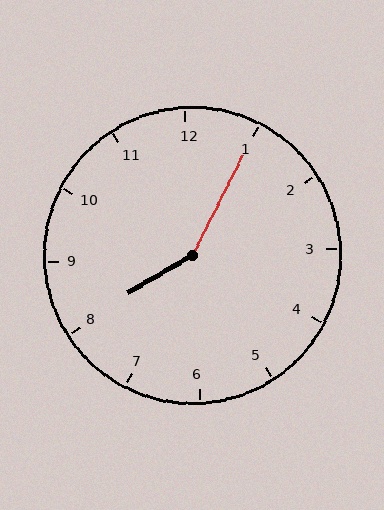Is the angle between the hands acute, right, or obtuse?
It is obtuse.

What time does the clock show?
8:05.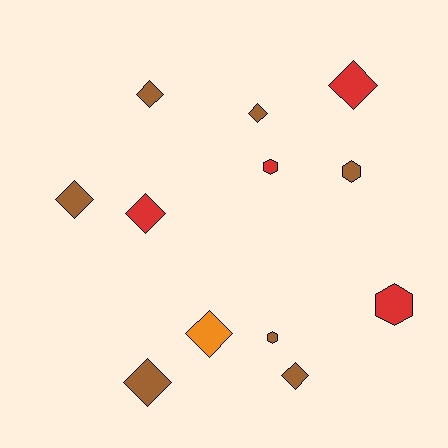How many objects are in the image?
There are 12 objects.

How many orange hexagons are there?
There are no orange hexagons.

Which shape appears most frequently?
Diamond, with 8 objects.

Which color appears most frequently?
Brown, with 7 objects.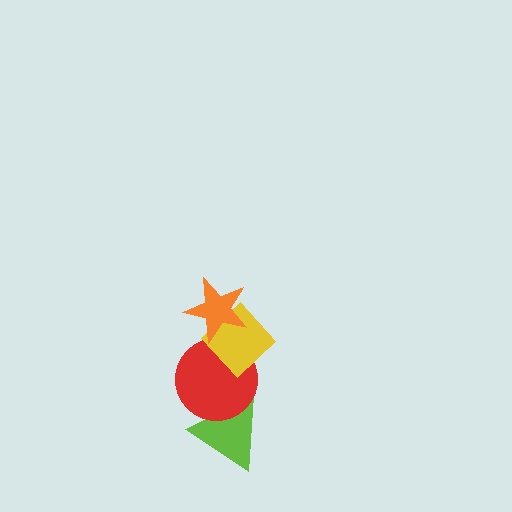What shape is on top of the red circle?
The yellow diamond is on top of the red circle.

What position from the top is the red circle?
The red circle is 3rd from the top.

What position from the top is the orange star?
The orange star is 1st from the top.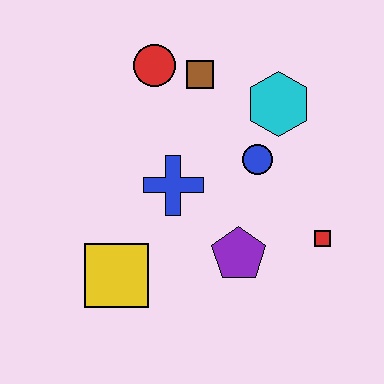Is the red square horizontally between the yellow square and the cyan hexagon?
No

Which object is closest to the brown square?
The red circle is closest to the brown square.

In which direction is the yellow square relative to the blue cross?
The yellow square is below the blue cross.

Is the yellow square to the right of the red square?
No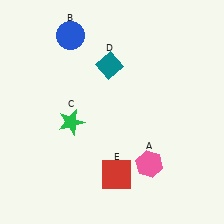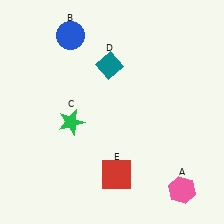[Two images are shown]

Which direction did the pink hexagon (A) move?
The pink hexagon (A) moved right.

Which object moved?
The pink hexagon (A) moved right.